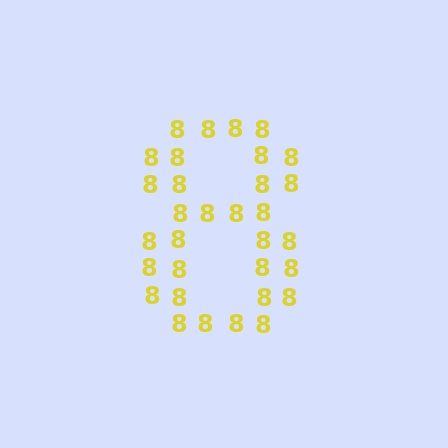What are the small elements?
The small elements are digit 8's.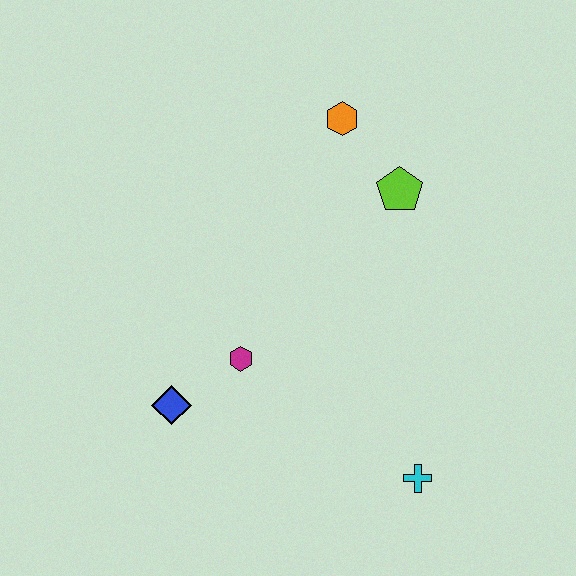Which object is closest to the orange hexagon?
The lime pentagon is closest to the orange hexagon.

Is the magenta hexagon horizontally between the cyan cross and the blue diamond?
Yes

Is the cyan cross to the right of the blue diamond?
Yes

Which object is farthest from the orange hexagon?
The cyan cross is farthest from the orange hexagon.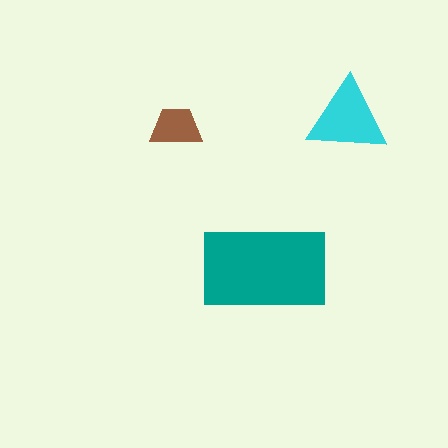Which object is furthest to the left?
The brown trapezoid is leftmost.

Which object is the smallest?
The brown trapezoid.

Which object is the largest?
The teal rectangle.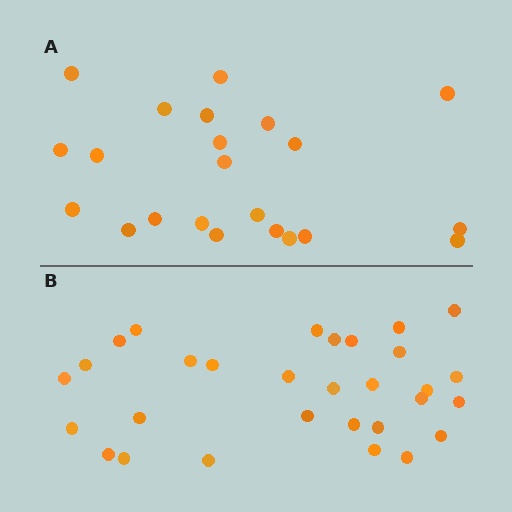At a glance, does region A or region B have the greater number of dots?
Region B (the bottom region) has more dots.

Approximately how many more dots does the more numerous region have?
Region B has roughly 8 or so more dots than region A.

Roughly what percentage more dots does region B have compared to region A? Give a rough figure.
About 35% more.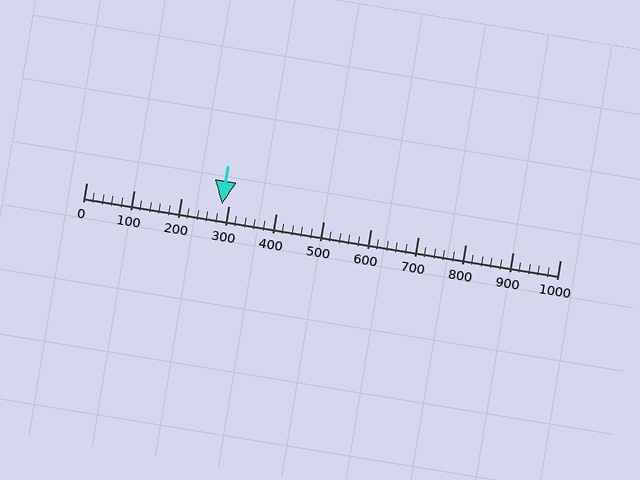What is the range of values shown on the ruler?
The ruler shows values from 0 to 1000.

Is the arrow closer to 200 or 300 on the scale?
The arrow is closer to 300.